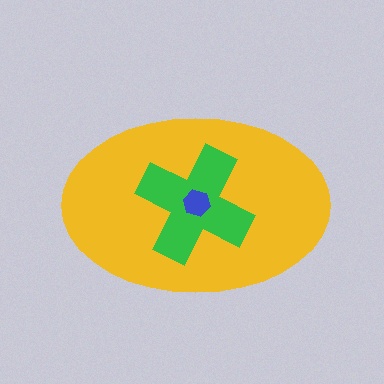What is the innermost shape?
The blue hexagon.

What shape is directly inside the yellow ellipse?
The green cross.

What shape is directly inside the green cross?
The blue hexagon.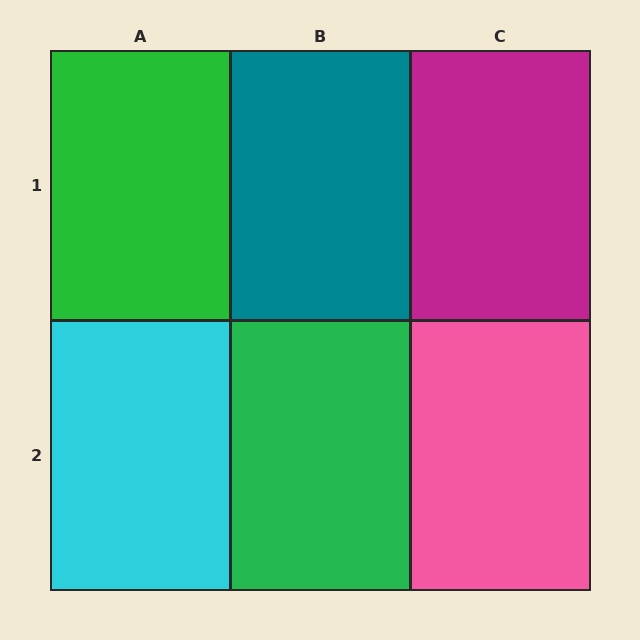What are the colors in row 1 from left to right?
Green, teal, magenta.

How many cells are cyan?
1 cell is cyan.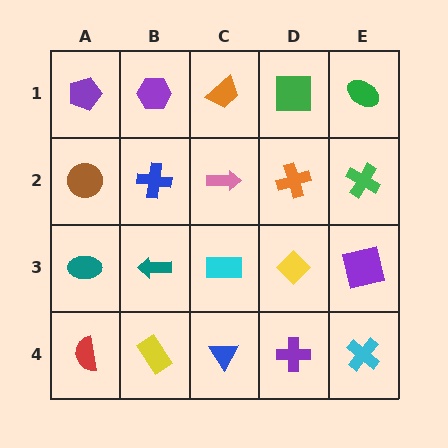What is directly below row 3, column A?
A red semicircle.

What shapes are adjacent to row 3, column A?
A brown circle (row 2, column A), a red semicircle (row 4, column A), a teal arrow (row 3, column B).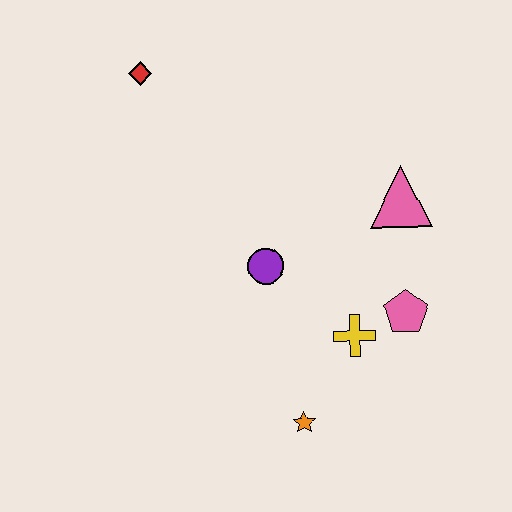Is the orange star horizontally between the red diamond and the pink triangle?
Yes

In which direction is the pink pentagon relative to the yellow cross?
The pink pentagon is to the right of the yellow cross.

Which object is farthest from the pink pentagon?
The red diamond is farthest from the pink pentagon.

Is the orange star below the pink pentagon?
Yes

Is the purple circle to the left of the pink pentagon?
Yes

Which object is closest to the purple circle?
The yellow cross is closest to the purple circle.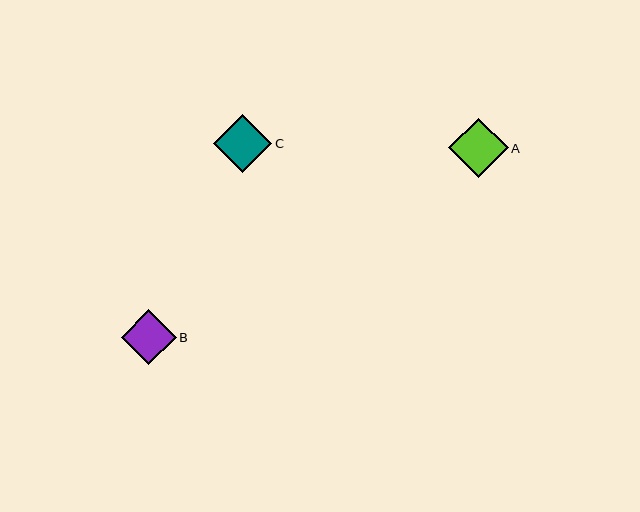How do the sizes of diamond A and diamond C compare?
Diamond A and diamond C are approximately the same size.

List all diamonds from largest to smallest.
From largest to smallest: A, C, B.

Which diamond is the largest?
Diamond A is the largest with a size of approximately 60 pixels.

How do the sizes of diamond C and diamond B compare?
Diamond C and diamond B are approximately the same size.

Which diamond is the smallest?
Diamond B is the smallest with a size of approximately 55 pixels.